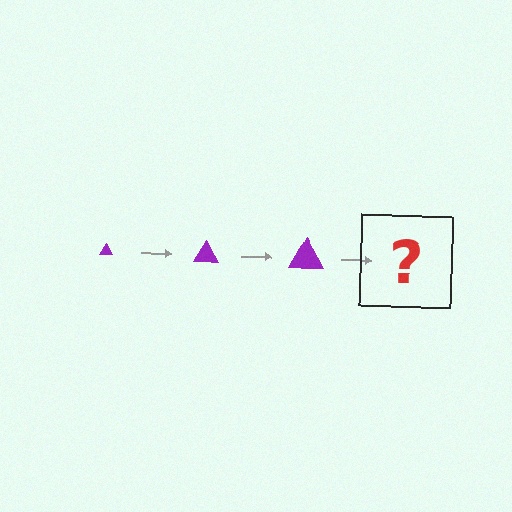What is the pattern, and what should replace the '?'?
The pattern is that the triangle gets progressively larger each step. The '?' should be a purple triangle, larger than the previous one.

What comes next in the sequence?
The next element should be a purple triangle, larger than the previous one.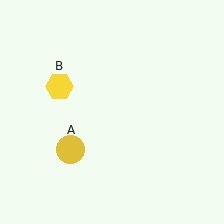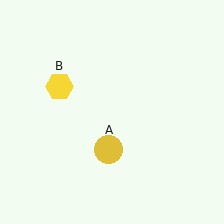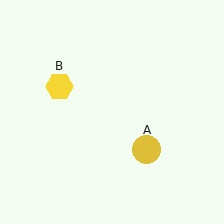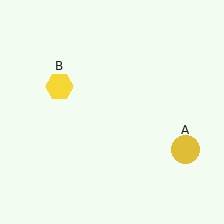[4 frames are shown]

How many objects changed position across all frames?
1 object changed position: yellow circle (object A).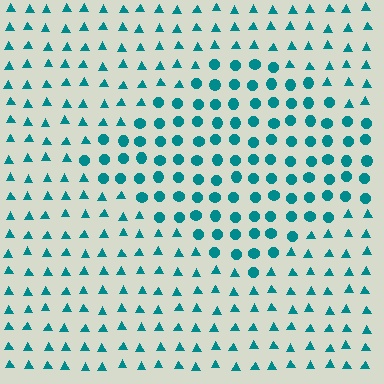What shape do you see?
I see a diamond.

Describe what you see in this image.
The image is filled with small teal elements arranged in a uniform grid. A diamond-shaped region contains circles, while the surrounding area contains triangles. The boundary is defined purely by the change in element shape.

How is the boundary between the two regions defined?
The boundary is defined by a change in element shape: circles inside vs. triangles outside. All elements share the same color and spacing.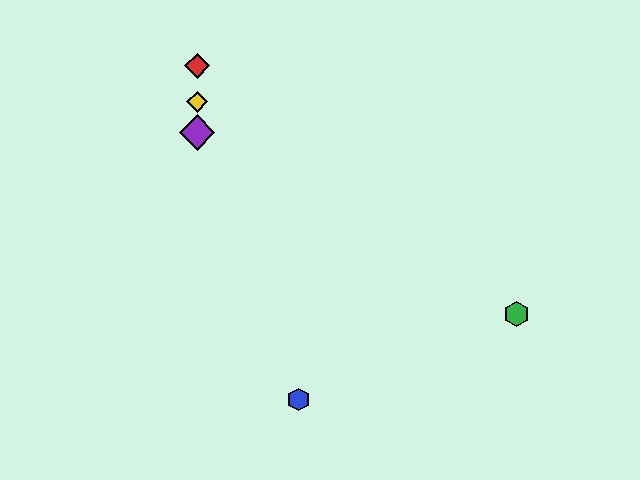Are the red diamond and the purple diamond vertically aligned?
Yes, both are at x≈197.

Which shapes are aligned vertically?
The red diamond, the yellow diamond, the purple diamond are aligned vertically.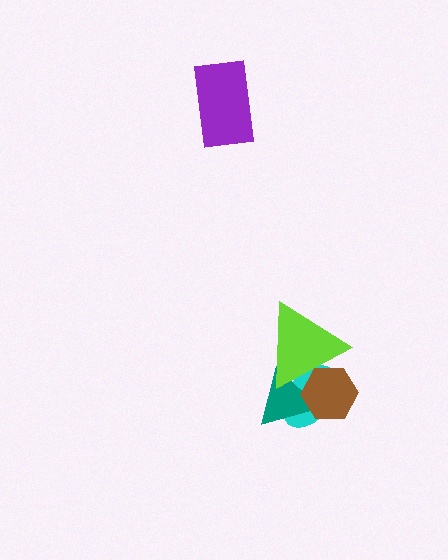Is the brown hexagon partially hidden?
Yes, it is partially covered by another shape.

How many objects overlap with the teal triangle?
3 objects overlap with the teal triangle.